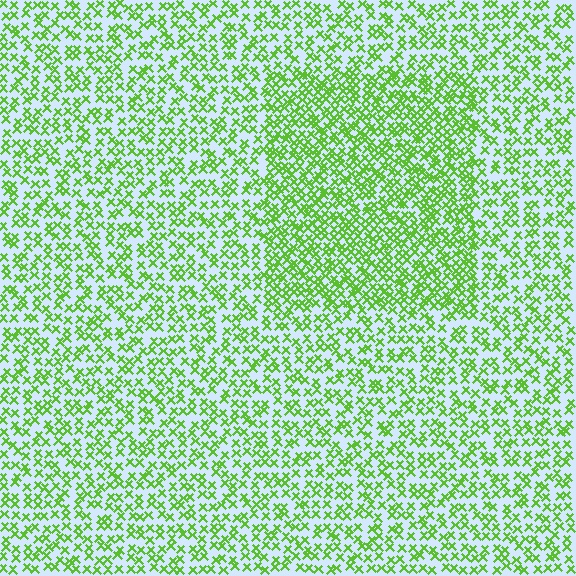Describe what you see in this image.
The image contains small lime elements arranged at two different densities. A rectangle-shaped region is visible where the elements are more densely packed than the surrounding area.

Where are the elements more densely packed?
The elements are more densely packed inside the rectangle boundary.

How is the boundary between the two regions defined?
The boundary is defined by a change in element density (approximately 1.7x ratio). All elements are the same color, size, and shape.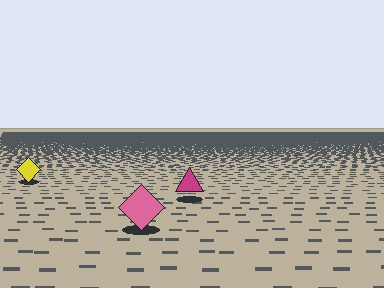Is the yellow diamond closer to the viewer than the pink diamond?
No. The pink diamond is closer — you can tell from the texture gradient: the ground texture is coarser near it.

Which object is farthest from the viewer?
The yellow diamond is farthest from the viewer. It appears smaller and the ground texture around it is denser.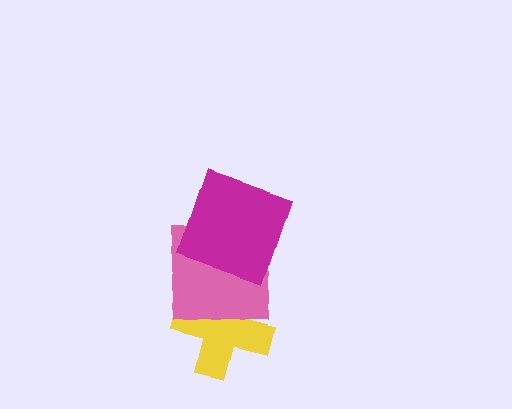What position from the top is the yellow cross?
The yellow cross is 3rd from the top.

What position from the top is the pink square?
The pink square is 2nd from the top.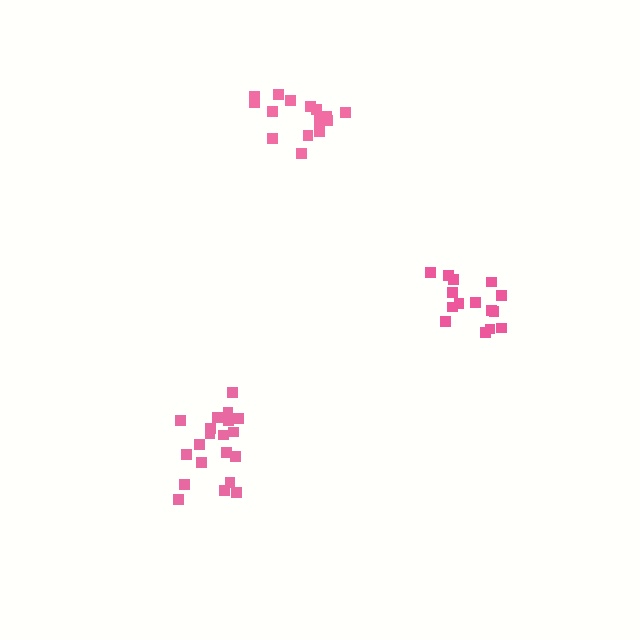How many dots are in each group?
Group 1: 20 dots, Group 2: 16 dots, Group 3: 15 dots (51 total).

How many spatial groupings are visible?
There are 3 spatial groupings.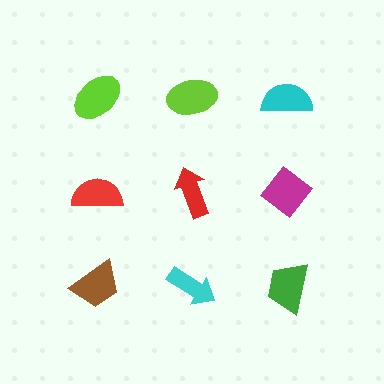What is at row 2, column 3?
A magenta diamond.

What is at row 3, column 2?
A cyan arrow.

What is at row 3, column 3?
A green trapezoid.